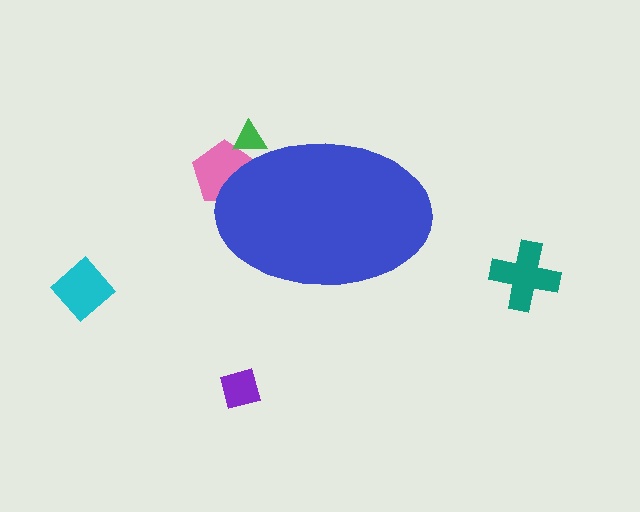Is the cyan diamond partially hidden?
No, the cyan diamond is fully visible.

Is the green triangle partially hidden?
Yes, the green triangle is partially hidden behind the blue ellipse.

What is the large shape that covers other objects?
A blue ellipse.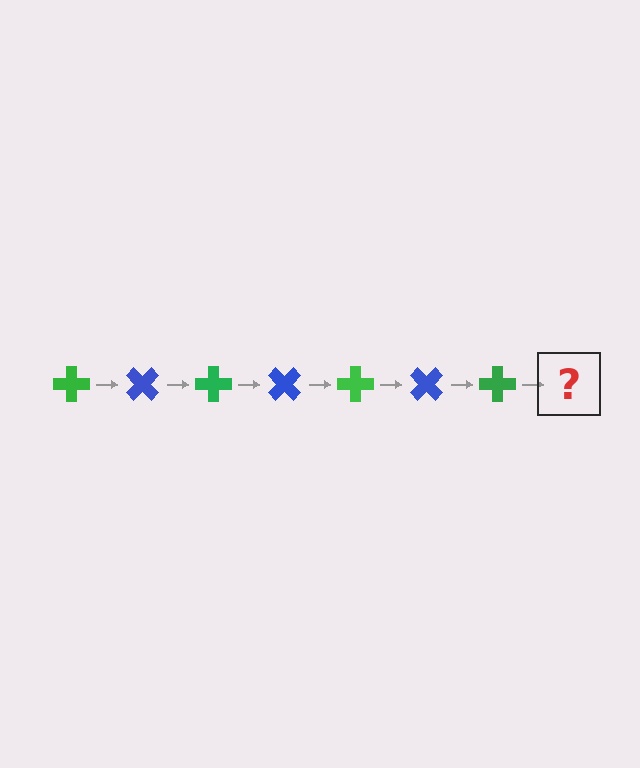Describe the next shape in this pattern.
It should be a blue cross, rotated 315 degrees from the start.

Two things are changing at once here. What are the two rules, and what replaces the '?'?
The two rules are that it rotates 45 degrees each step and the color cycles through green and blue. The '?' should be a blue cross, rotated 315 degrees from the start.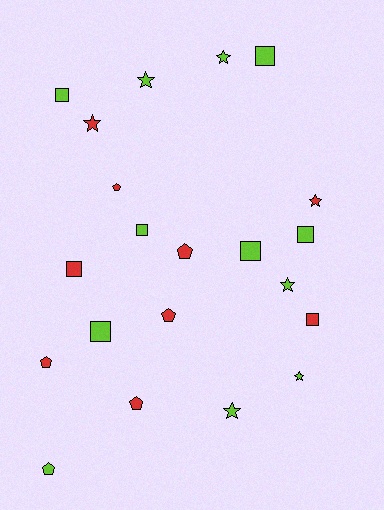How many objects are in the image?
There are 21 objects.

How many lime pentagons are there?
There is 1 lime pentagon.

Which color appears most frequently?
Lime, with 12 objects.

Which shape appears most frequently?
Square, with 8 objects.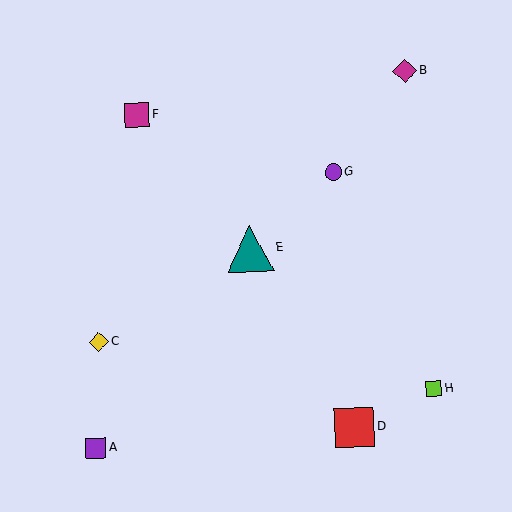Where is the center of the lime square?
The center of the lime square is at (434, 388).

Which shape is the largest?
The teal triangle (labeled E) is the largest.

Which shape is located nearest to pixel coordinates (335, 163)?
The purple circle (labeled G) at (333, 172) is nearest to that location.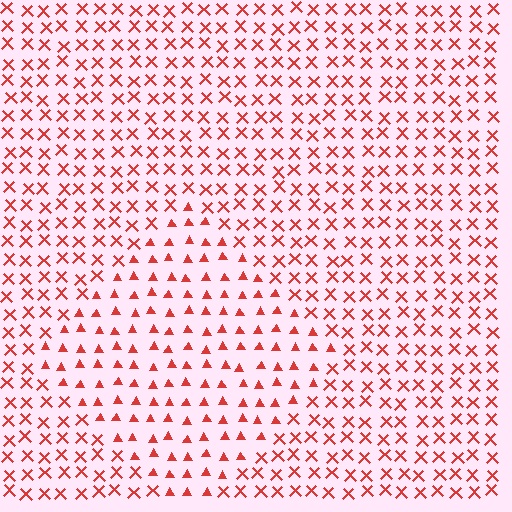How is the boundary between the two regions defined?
The boundary is defined by a change in element shape: triangles inside vs. X marks outside. All elements share the same color and spacing.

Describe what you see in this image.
The image is filled with small red elements arranged in a uniform grid. A diamond-shaped region contains triangles, while the surrounding area contains X marks. The boundary is defined purely by the change in element shape.